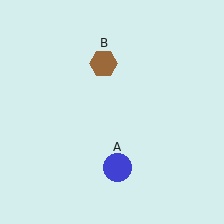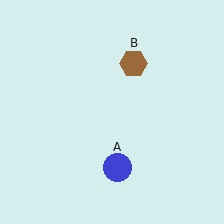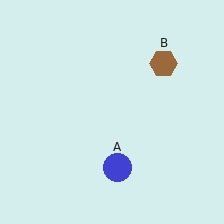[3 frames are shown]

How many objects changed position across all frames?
1 object changed position: brown hexagon (object B).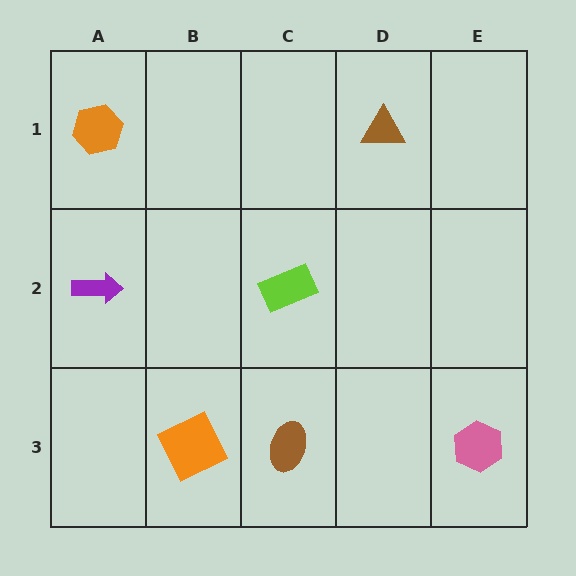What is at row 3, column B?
An orange square.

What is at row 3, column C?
A brown ellipse.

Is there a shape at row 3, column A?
No, that cell is empty.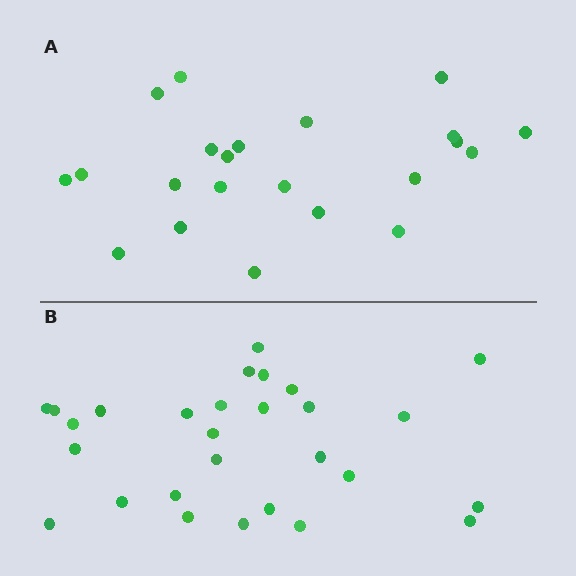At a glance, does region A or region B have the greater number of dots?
Region B (the bottom region) has more dots.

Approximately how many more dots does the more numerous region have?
Region B has about 6 more dots than region A.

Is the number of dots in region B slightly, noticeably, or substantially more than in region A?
Region B has noticeably more, but not dramatically so. The ratio is roughly 1.3 to 1.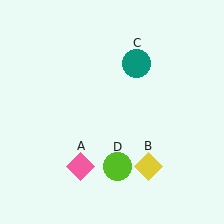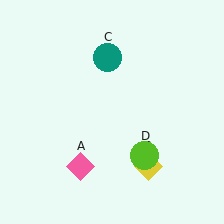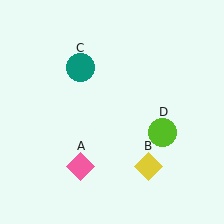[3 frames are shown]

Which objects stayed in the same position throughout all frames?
Pink diamond (object A) and yellow diamond (object B) remained stationary.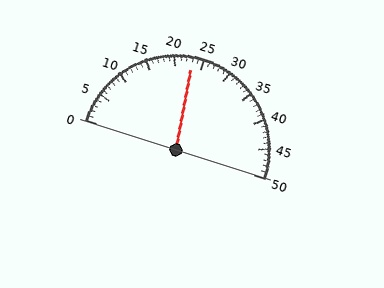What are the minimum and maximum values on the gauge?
The gauge ranges from 0 to 50.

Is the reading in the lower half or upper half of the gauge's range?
The reading is in the lower half of the range (0 to 50).